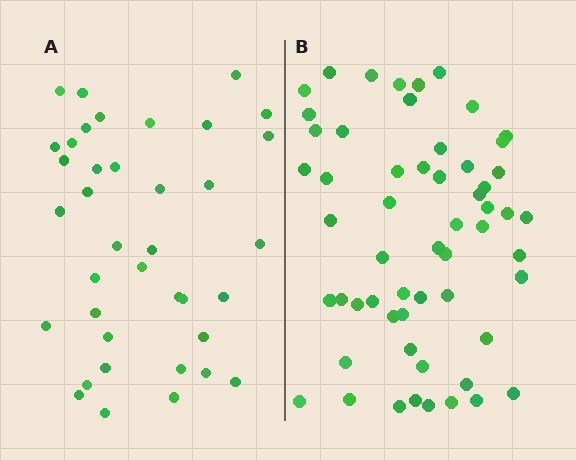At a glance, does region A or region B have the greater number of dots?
Region B (the right region) has more dots.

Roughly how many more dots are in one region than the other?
Region B has approximately 20 more dots than region A.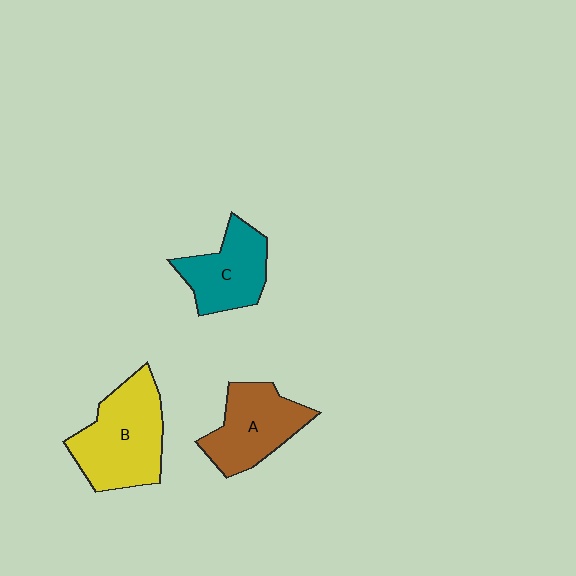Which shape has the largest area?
Shape B (yellow).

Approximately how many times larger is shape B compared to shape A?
Approximately 1.3 times.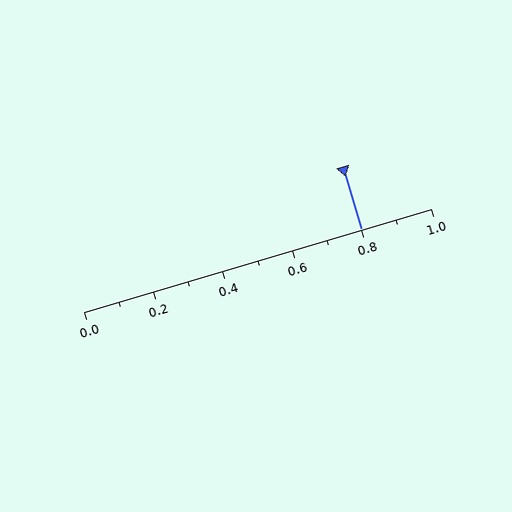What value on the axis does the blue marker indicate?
The marker indicates approximately 0.8.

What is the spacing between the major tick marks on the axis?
The major ticks are spaced 0.2 apart.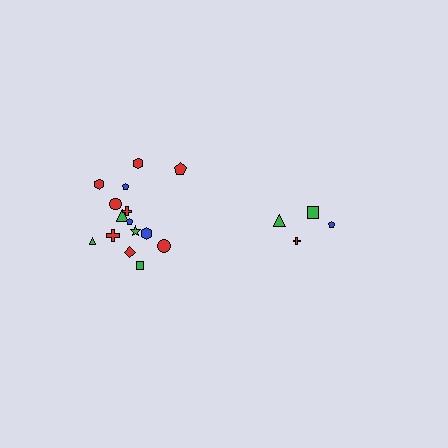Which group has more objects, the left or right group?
The left group.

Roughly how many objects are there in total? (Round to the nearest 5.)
Roughly 20 objects in total.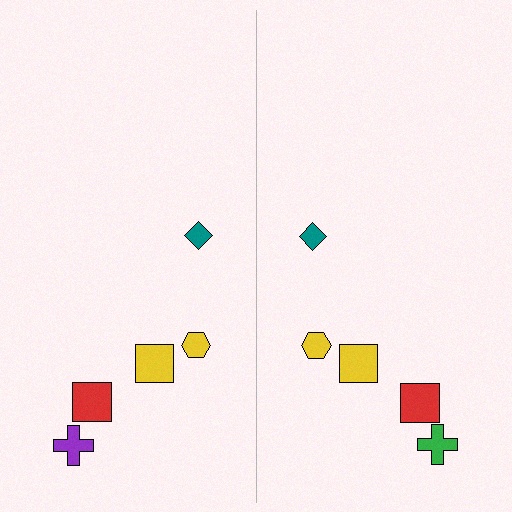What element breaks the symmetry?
The green cross on the right side breaks the symmetry — its mirror counterpart is purple.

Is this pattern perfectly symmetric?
No, the pattern is not perfectly symmetric. The green cross on the right side breaks the symmetry — its mirror counterpart is purple.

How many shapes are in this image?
There are 10 shapes in this image.